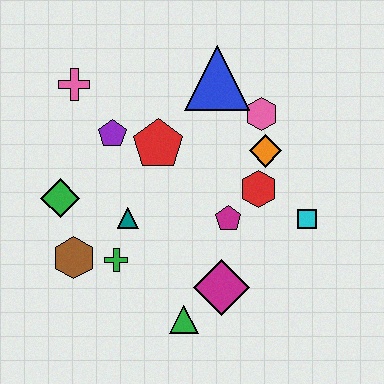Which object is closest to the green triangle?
The magenta diamond is closest to the green triangle.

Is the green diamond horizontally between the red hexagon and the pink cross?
No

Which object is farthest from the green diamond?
The cyan square is farthest from the green diamond.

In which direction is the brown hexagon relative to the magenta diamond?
The brown hexagon is to the left of the magenta diamond.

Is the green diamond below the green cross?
No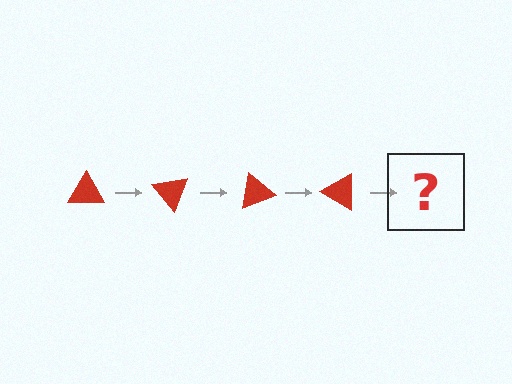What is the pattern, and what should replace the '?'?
The pattern is that the triangle rotates 50 degrees each step. The '?' should be a red triangle rotated 200 degrees.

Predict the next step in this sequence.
The next step is a red triangle rotated 200 degrees.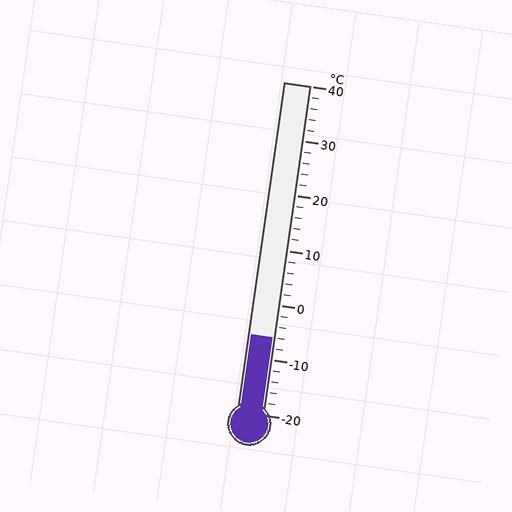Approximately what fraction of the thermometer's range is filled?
The thermometer is filled to approximately 25% of its range.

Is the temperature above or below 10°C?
The temperature is below 10°C.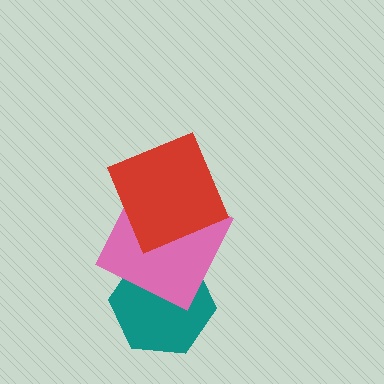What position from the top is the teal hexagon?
The teal hexagon is 3rd from the top.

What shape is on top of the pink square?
The red square is on top of the pink square.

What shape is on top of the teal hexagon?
The pink square is on top of the teal hexagon.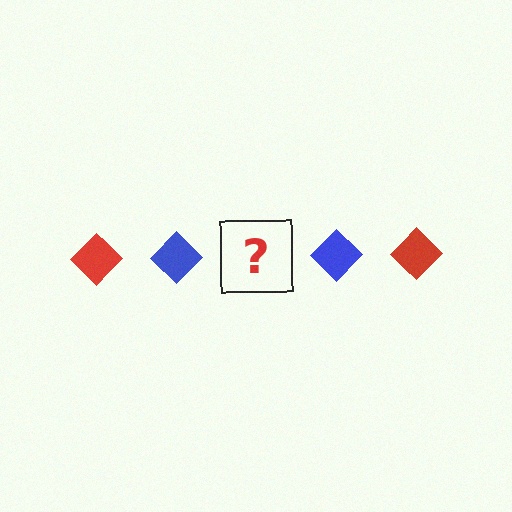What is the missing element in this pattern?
The missing element is a red diamond.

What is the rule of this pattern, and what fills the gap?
The rule is that the pattern cycles through red, blue diamonds. The gap should be filled with a red diamond.